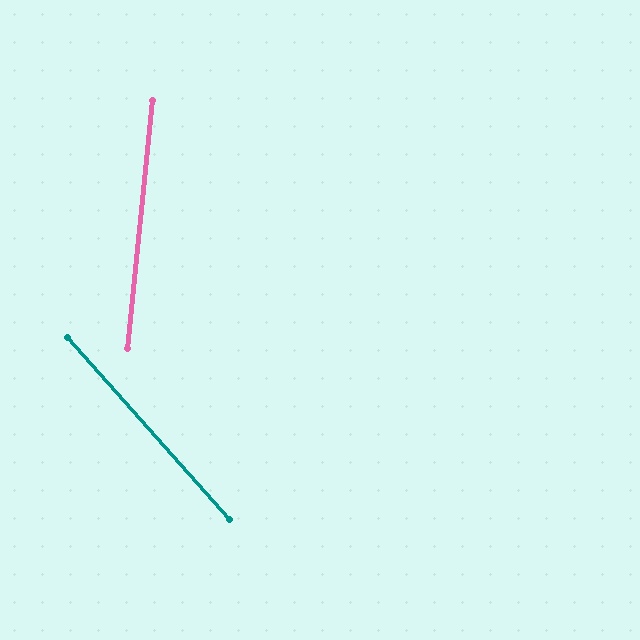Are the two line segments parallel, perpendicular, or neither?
Neither parallel nor perpendicular — they differ by about 48°.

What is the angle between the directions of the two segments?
Approximately 48 degrees.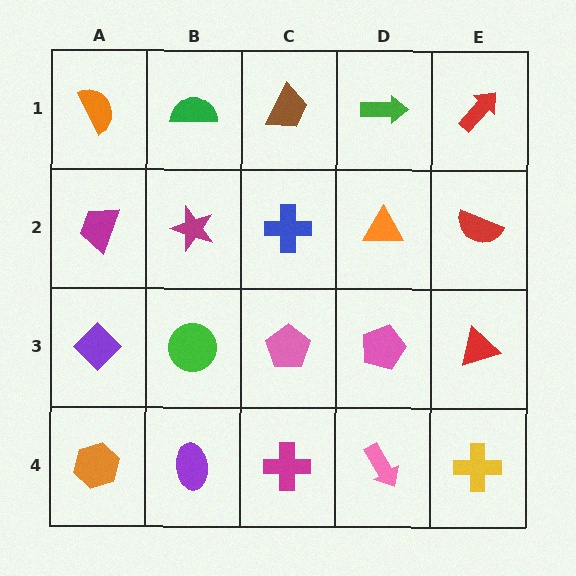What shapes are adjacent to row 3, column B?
A magenta star (row 2, column B), a purple ellipse (row 4, column B), a purple diamond (row 3, column A), a pink pentagon (row 3, column C).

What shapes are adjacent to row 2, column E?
A red arrow (row 1, column E), a red triangle (row 3, column E), an orange triangle (row 2, column D).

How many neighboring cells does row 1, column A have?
2.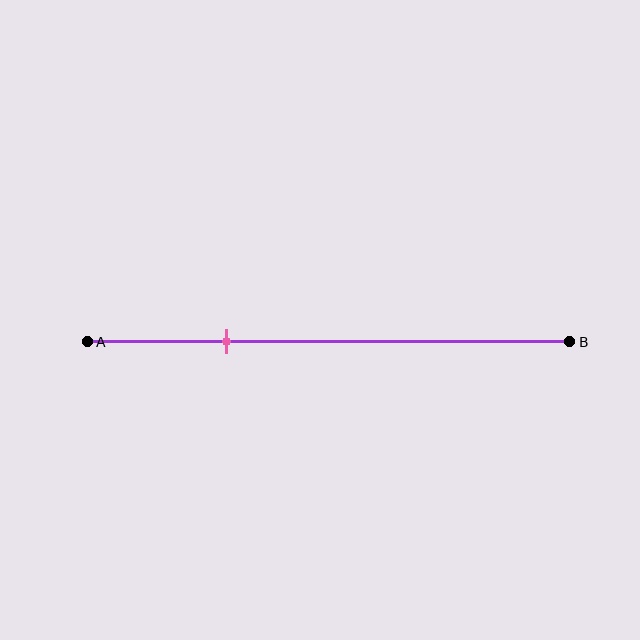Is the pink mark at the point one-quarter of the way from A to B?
No, the mark is at about 30% from A, not at the 25% one-quarter point.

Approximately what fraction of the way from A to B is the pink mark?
The pink mark is approximately 30% of the way from A to B.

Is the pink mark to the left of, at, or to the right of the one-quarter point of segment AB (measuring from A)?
The pink mark is to the right of the one-quarter point of segment AB.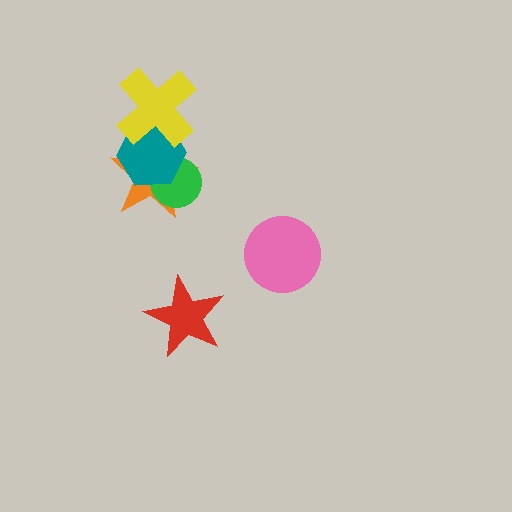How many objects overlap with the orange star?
3 objects overlap with the orange star.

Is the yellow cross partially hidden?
No, no other shape covers it.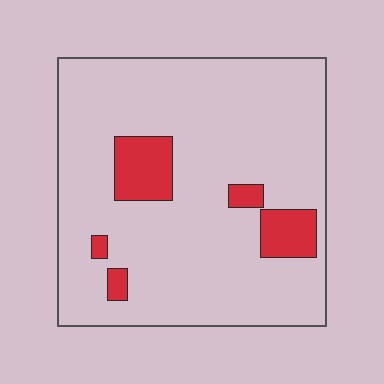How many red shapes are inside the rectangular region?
5.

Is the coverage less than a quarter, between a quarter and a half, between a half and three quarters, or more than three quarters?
Less than a quarter.